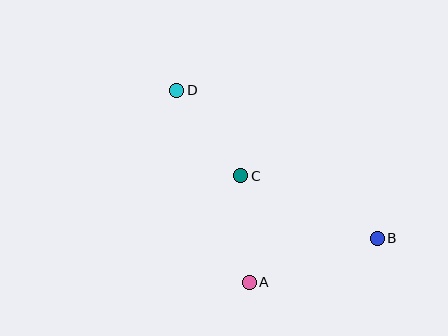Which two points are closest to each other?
Points C and D are closest to each other.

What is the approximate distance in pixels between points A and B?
The distance between A and B is approximately 135 pixels.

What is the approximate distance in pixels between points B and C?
The distance between B and C is approximately 151 pixels.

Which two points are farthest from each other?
Points B and D are farthest from each other.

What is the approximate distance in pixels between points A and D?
The distance between A and D is approximately 205 pixels.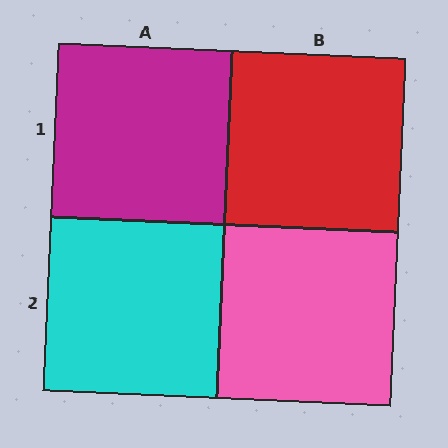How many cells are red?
1 cell is red.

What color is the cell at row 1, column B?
Red.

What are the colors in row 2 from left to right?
Cyan, pink.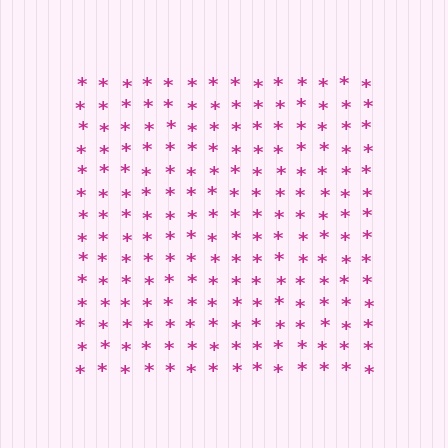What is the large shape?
The large shape is a square.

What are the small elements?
The small elements are asterisks.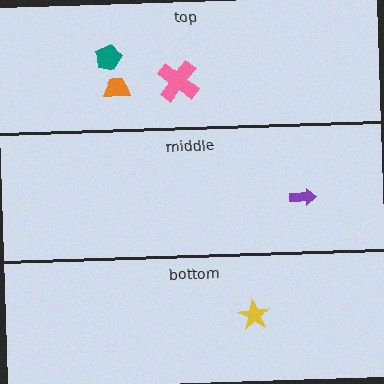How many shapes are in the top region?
3.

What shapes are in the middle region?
The purple arrow.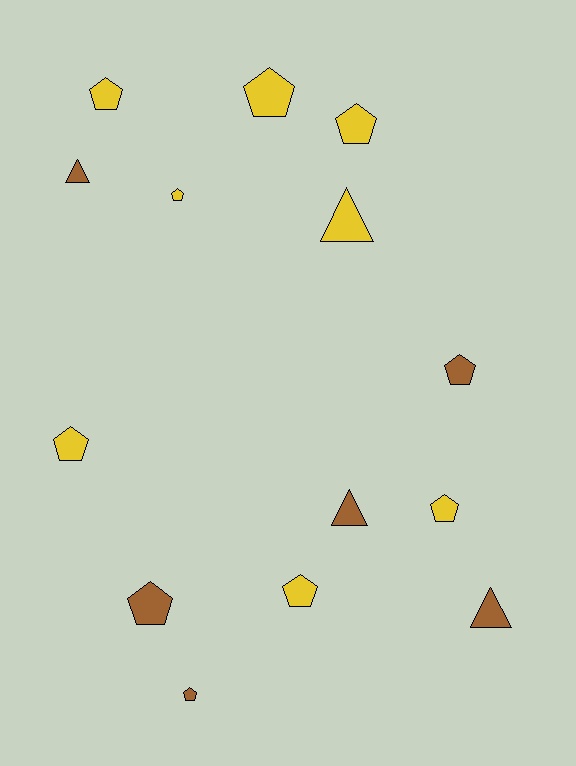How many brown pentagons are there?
There are 3 brown pentagons.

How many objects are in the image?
There are 14 objects.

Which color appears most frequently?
Yellow, with 8 objects.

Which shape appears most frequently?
Pentagon, with 10 objects.